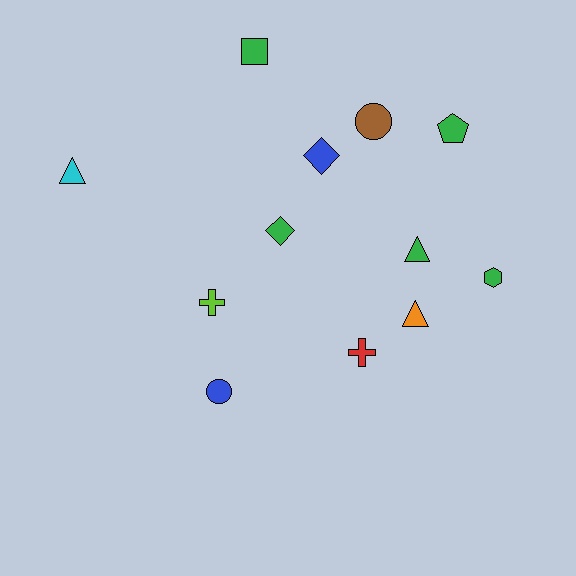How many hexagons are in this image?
There is 1 hexagon.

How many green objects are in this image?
There are 5 green objects.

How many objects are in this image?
There are 12 objects.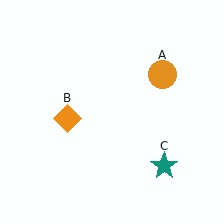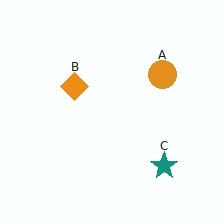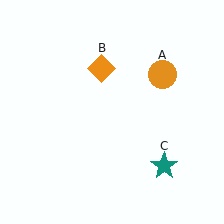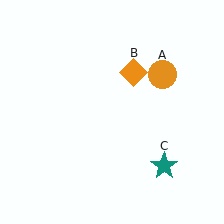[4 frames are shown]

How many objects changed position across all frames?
1 object changed position: orange diamond (object B).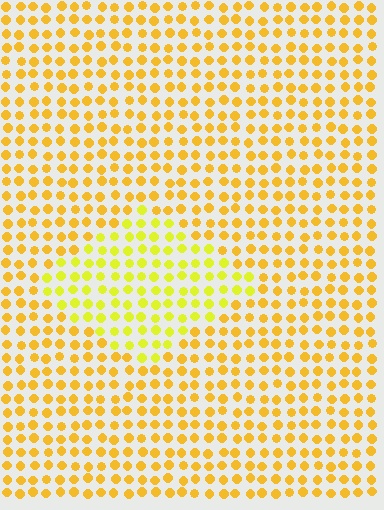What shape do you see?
I see a diamond.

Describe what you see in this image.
The image is filled with small yellow elements in a uniform arrangement. A diamond-shaped region is visible where the elements are tinted to a slightly different hue, forming a subtle color boundary.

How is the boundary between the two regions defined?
The boundary is defined purely by a slight shift in hue (about 24 degrees). Spacing, size, and orientation are identical on both sides.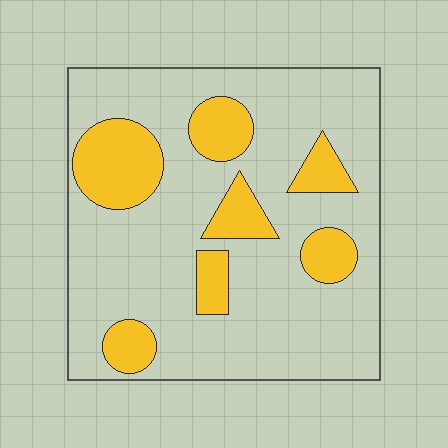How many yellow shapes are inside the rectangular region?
7.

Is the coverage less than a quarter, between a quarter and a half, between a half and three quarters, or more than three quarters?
Less than a quarter.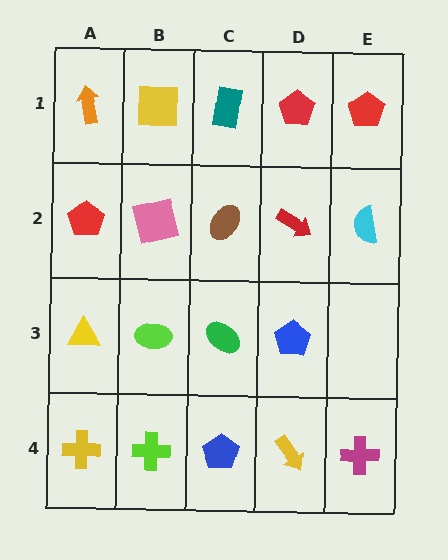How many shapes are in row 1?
5 shapes.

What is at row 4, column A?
A yellow cross.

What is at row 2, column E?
A cyan semicircle.